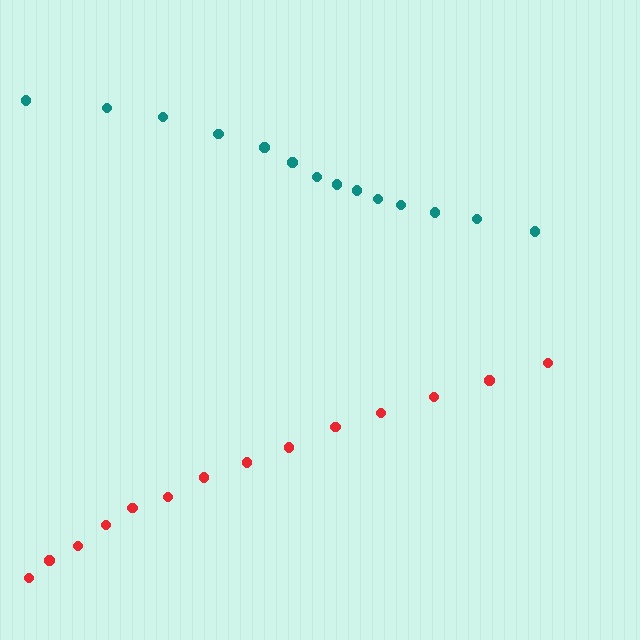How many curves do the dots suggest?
There are 2 distinct paths.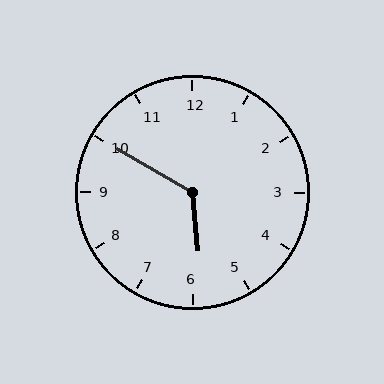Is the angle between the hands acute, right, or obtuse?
It is obtuse.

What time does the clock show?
5:50.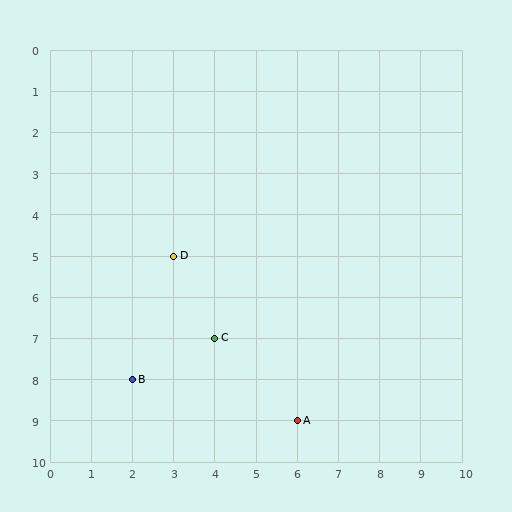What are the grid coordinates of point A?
Point A is at grid coordinates (6, 9).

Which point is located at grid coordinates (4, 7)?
Point C is at (4, 7).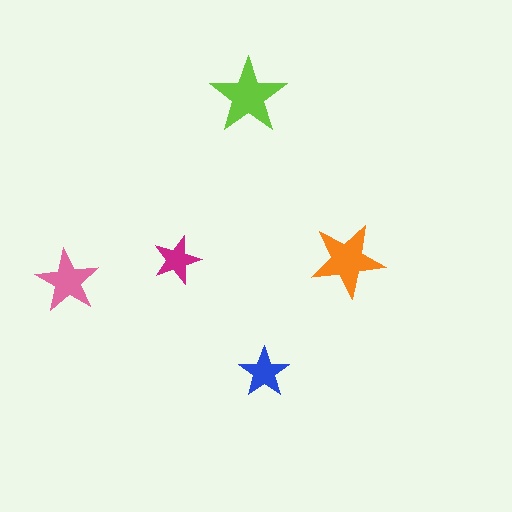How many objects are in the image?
There are 5 objects in the image.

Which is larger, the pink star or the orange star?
The orange one.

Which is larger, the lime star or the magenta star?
The lime one.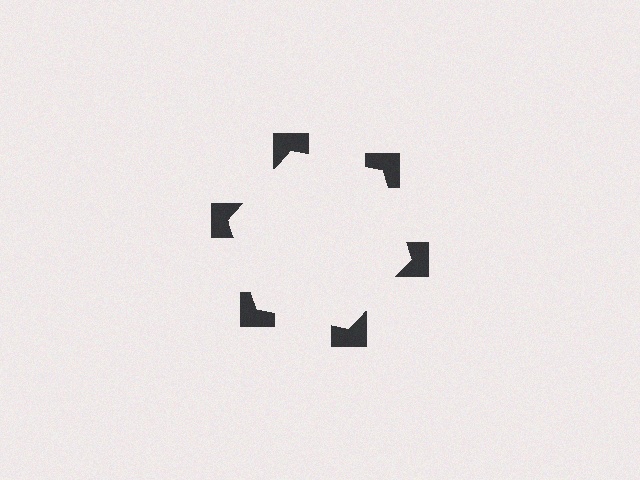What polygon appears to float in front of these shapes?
An illusory hexagon — its edges are inferred from the aligned wedge cuts in the notched squares, not physically drawn.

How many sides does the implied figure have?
6 sides.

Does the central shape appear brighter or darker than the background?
It typically appears slightly brighter than the background, even though no actual brightness change is drawn.